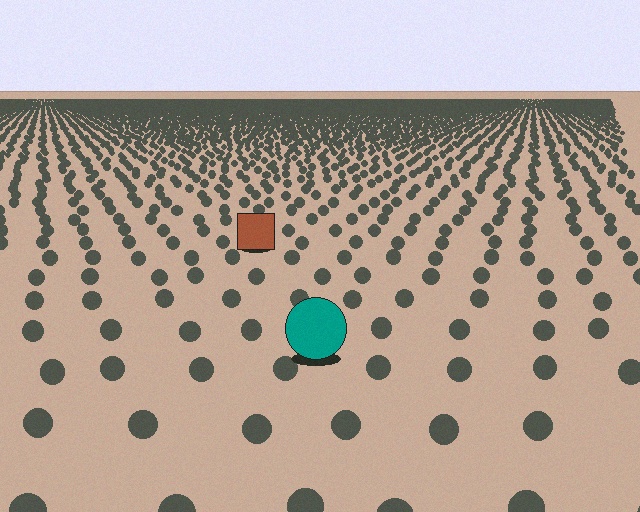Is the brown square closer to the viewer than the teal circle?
No. The teal circle is closer — you can tell from the texture gradient: the ground texture is coarser near it.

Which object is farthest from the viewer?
The brown square is farthest from the viewer. It appears smaller and the ground texture around it is denser.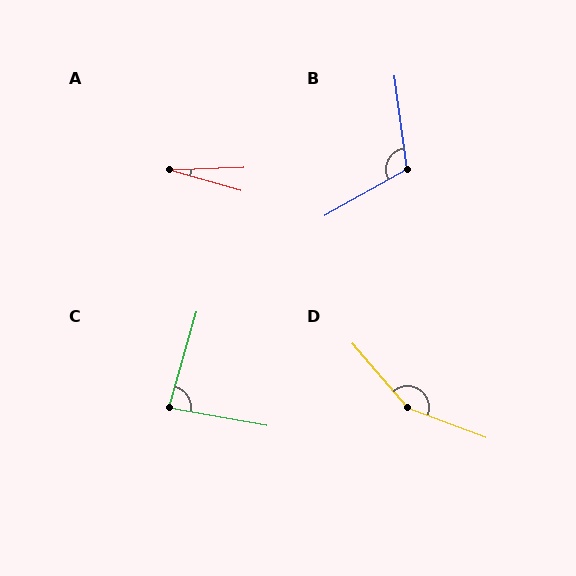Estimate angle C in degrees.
Approximately 84 degrees.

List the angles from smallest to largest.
A (18°), C (84°), B (112°), D (151°).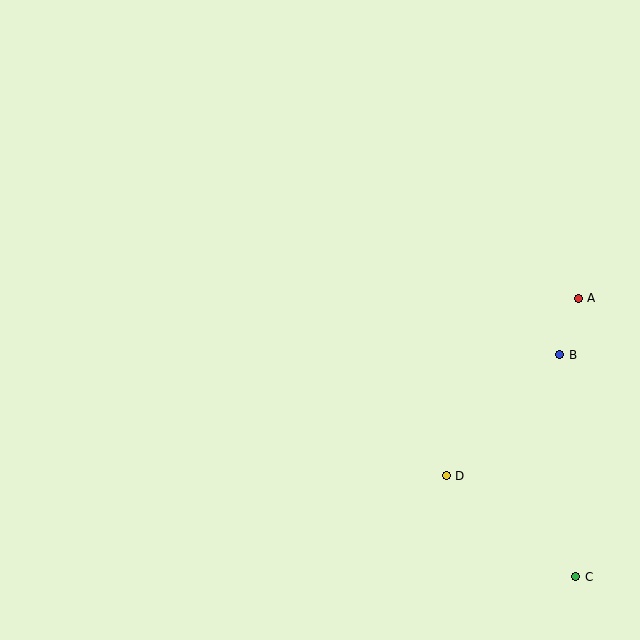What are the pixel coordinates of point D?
Point D is at (446, 476).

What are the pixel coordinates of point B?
Point B is at (560, 355).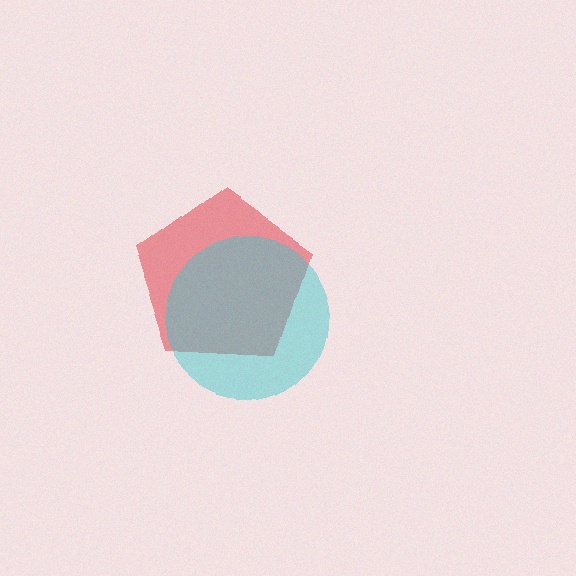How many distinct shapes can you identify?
There are 2 distinct shapes: a red pentagon, a cyan circle.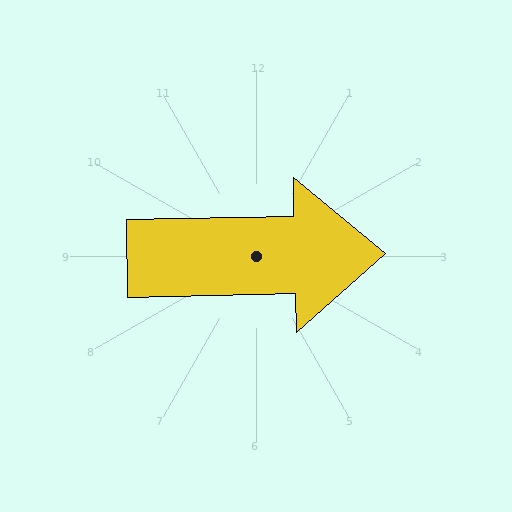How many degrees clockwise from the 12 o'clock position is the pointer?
Approximately 89 degrees.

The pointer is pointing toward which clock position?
Roughly 3 o'clock.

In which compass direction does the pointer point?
East.